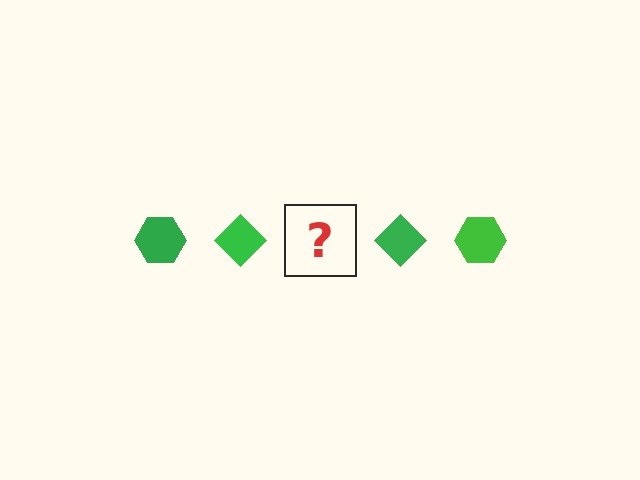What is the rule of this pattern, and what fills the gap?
The rule is that the pattern cycles through hexagon, diamond shapes in green. The gap should be filled with a green hexagon.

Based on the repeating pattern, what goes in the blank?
The blank should be a green hexagon.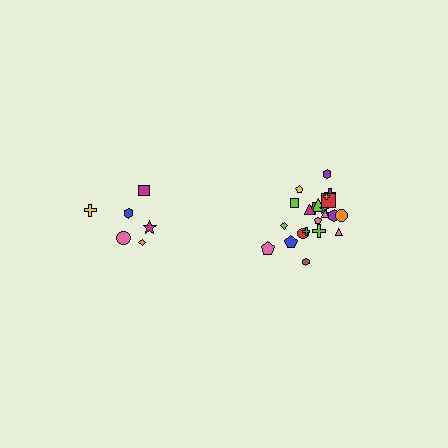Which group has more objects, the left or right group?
The right group.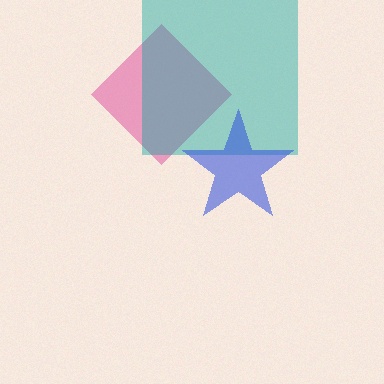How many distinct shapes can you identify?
There are 3 distinct shapes: a pink diamond, a teal square, a blue star.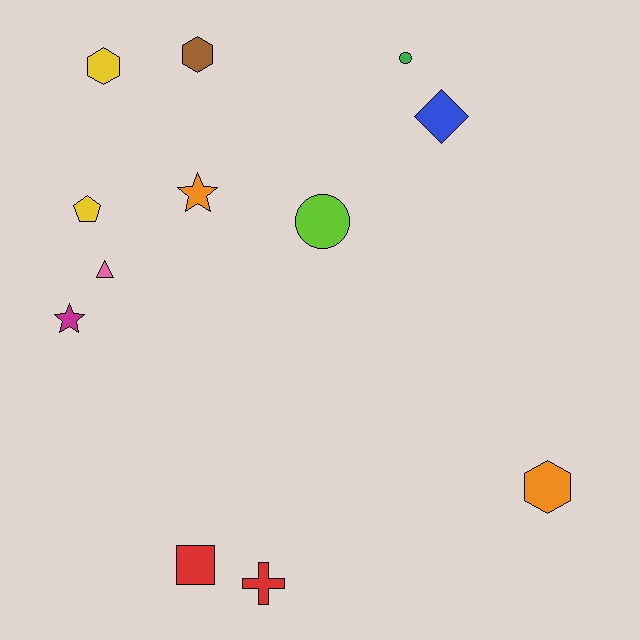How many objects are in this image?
There are 12 objects.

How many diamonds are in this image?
There is 1 diamond.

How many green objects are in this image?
There is 1 green object.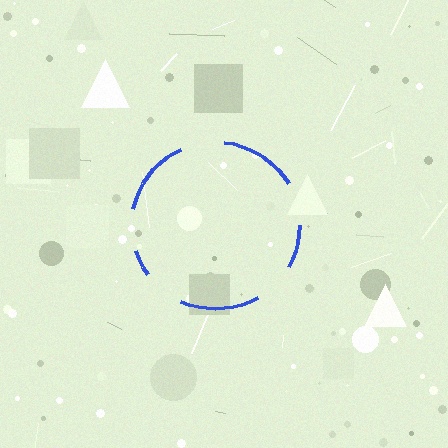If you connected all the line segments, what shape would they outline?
They would outline a circle.